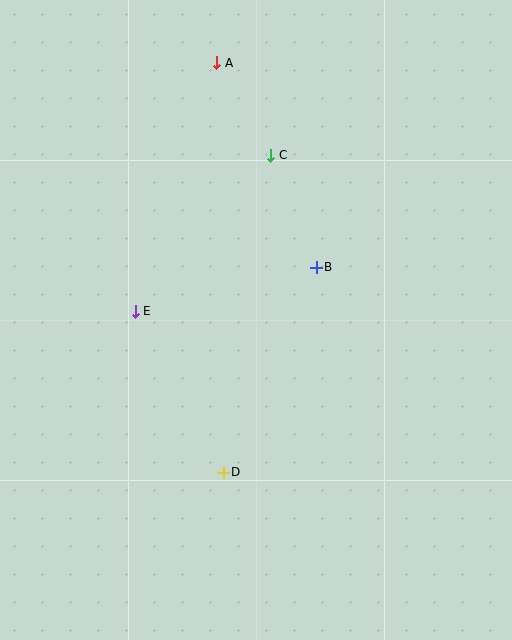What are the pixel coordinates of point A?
Point A is at (217, 63).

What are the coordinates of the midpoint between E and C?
The midpoint between E and C is at (203, 233).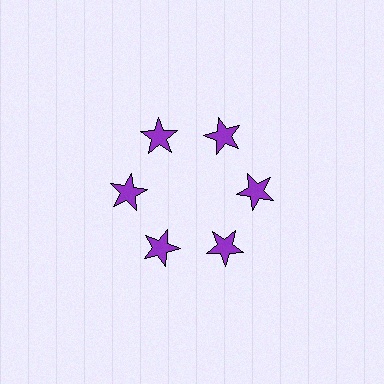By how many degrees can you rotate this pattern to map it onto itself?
The pattern maps onto itself every 60 degrees of rotation.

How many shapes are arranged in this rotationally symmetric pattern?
There are 6 shapes, arranged in 6 groups of 1.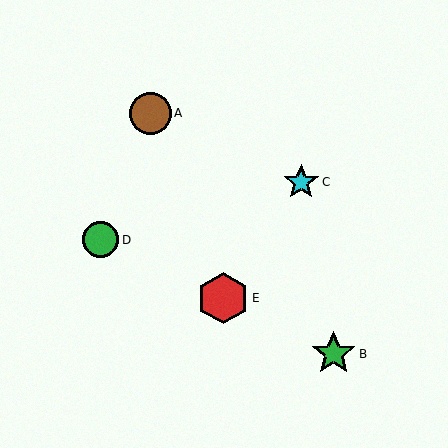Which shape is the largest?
The red hexagon (labeled E) is the largest.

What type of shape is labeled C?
Shape C is a cyan star.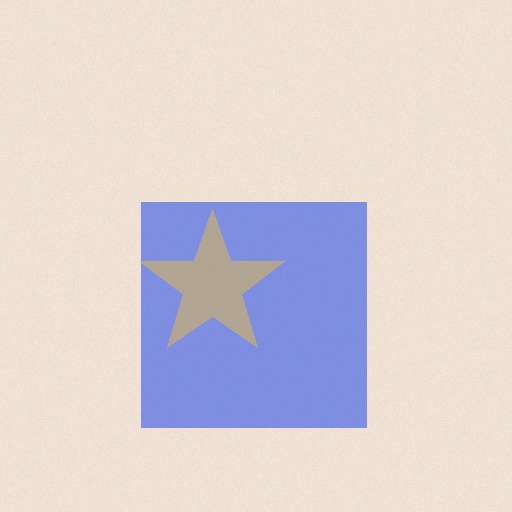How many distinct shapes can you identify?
There are 2 distinct shapes: a blue square, a yellow star.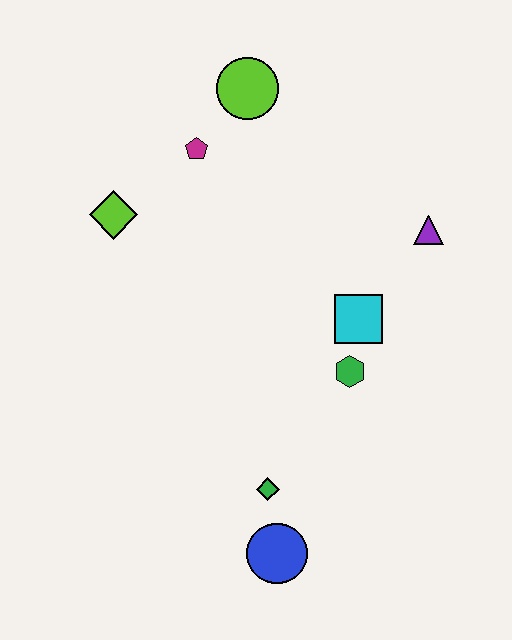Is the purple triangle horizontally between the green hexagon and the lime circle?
No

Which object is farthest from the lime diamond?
The blue circle is farthest from the lime diamond.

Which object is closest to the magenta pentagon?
The lime circle is closest to the magenta pentagon.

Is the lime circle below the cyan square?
No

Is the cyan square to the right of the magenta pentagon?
Yes